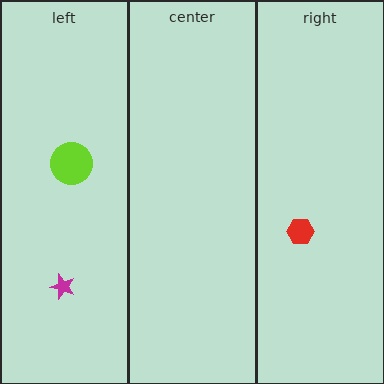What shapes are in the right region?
The red hexagon.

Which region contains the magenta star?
The left region.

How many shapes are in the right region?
1.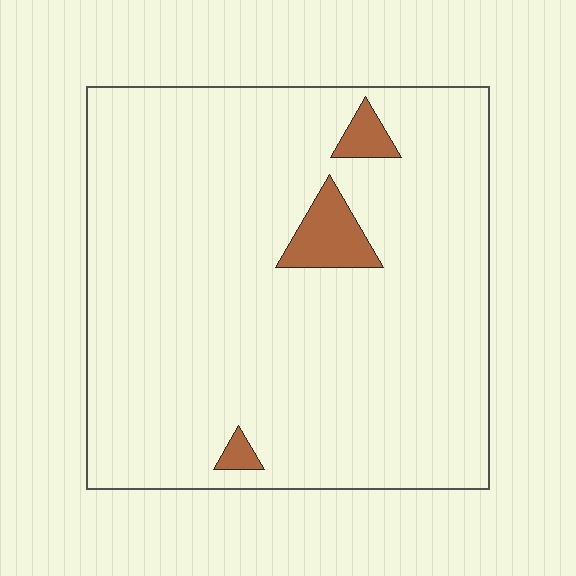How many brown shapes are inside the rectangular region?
3.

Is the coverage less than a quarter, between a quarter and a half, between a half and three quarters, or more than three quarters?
Less than a quarter.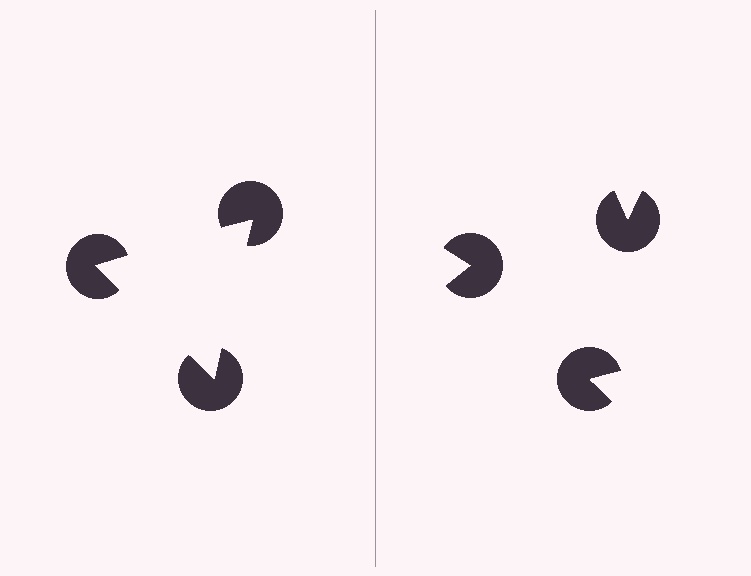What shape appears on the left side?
An illusory triangle.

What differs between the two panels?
The pac-man discs are positioned identically on both sides; only the wedge orientations differ. On the left they align to a triangle; on the right they are misaligned.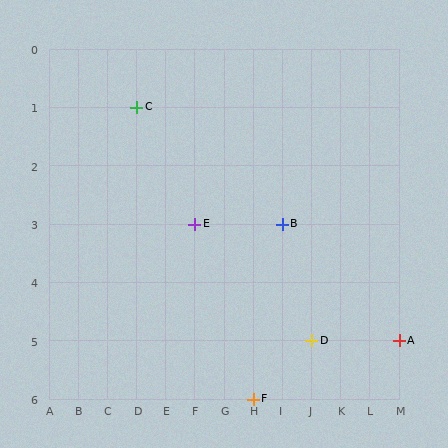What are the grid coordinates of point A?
Point A is at grid coordinates (M, 5).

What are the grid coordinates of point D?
Point D is at grid coordinates (J, 5).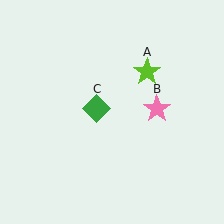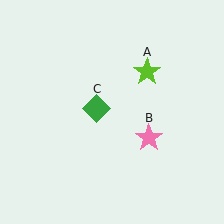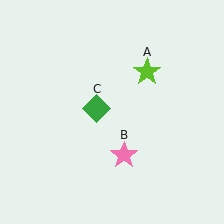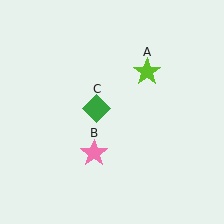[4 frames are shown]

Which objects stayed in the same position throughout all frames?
Lime star (object A) and green diamond (object C) remained stationary.